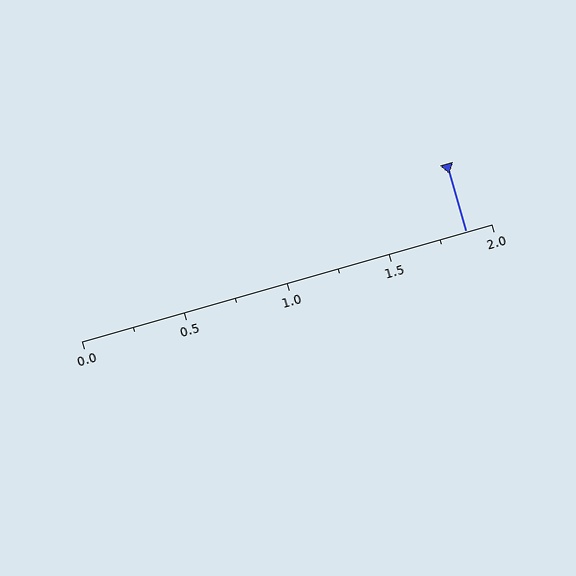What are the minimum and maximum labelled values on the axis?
The axis runs from 0.0 to 2.0.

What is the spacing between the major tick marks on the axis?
The major ticks are spaced 0.5 apart.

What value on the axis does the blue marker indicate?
The marker indicates approximately 1.88.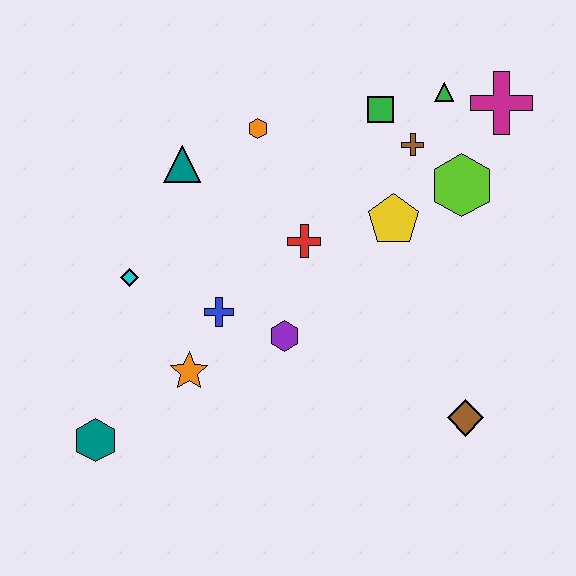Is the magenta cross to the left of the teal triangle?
No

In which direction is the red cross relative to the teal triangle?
The red cross is to the right of the teal triangle.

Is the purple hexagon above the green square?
No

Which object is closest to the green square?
The brown cross is closest to the green square.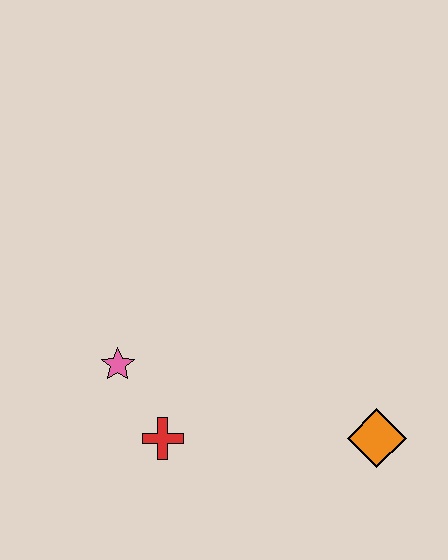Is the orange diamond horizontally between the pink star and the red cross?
No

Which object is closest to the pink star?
The red cross is closest to the pink star.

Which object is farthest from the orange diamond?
The pink star is farthest from the orange diamond.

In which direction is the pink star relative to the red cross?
The pink star is above the red cross.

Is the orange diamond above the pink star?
No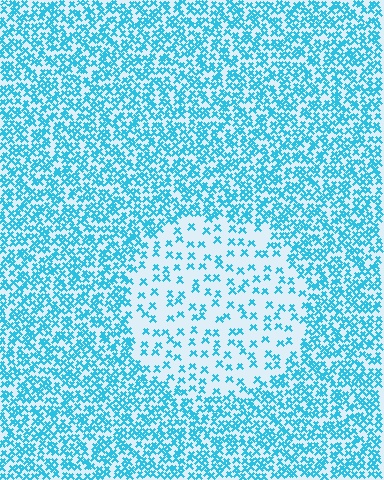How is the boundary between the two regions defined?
The boundary is defined by a change in element density (approximately 2.8x ratio). All elements are the same color, size, and shape.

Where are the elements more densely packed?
The elements are more densely packed outside the circle boundary.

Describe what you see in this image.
The image contains small cyan elements arranged at two different densities. A circle-shaped region is visible where the elements are less densely packed than the surrounding area.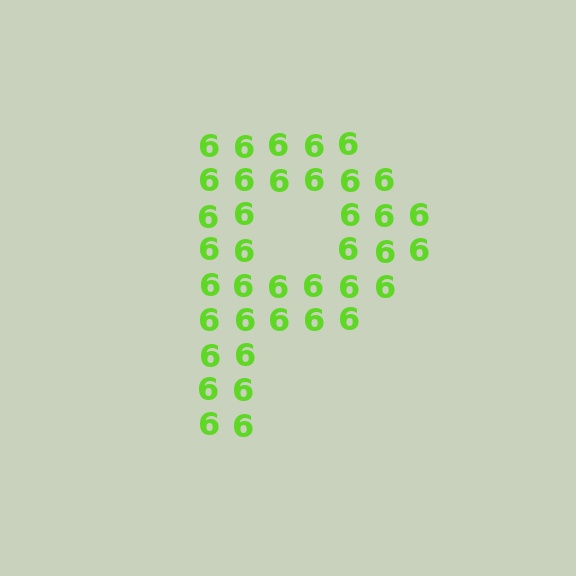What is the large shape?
The large shape is the letter P.